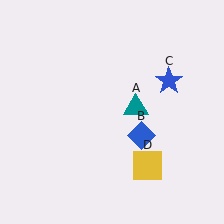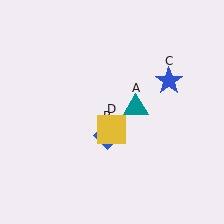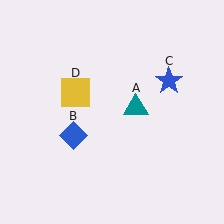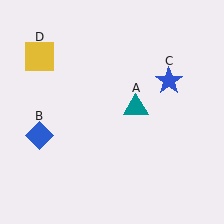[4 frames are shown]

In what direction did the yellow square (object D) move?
The yellow square (object D) moved up and to the left.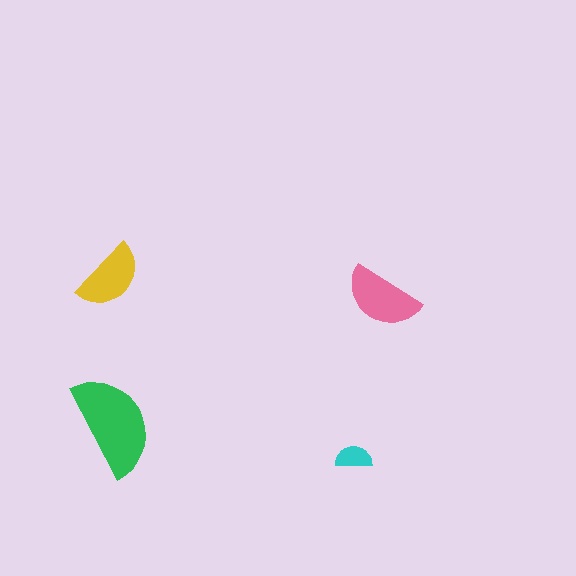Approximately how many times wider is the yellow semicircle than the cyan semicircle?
About 2 times wider.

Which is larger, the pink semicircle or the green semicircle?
The green one.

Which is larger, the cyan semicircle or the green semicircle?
The green one.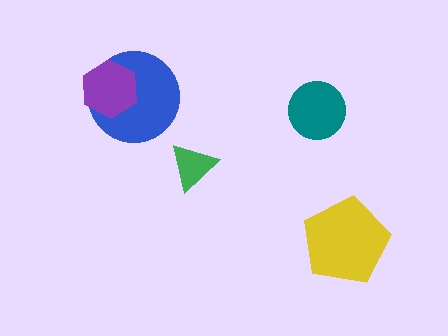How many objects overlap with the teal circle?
0 objects overlap with the teal circle.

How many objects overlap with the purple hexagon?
1 object overlaps with the purple hexagon.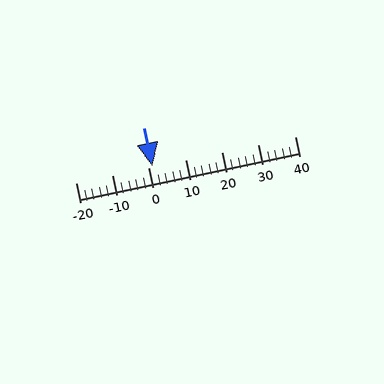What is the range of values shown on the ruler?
The ruler shows values from -20 to 40.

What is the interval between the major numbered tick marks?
The major tick marks are spaced 10 units apart.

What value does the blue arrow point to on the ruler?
The blue arrow points to approximately 1.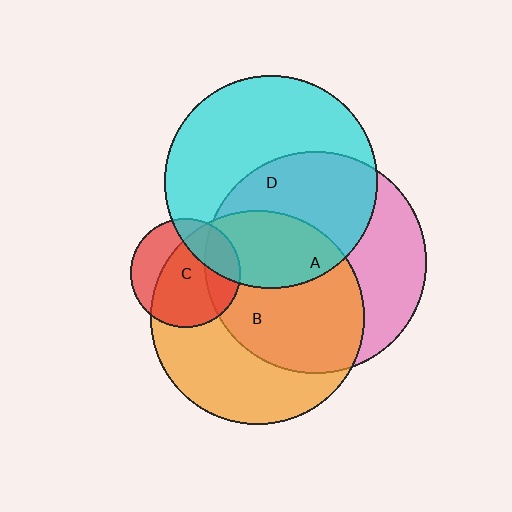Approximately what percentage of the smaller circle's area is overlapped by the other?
Approximately 50%.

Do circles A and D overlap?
Yes.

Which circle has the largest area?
Circle A (pink).